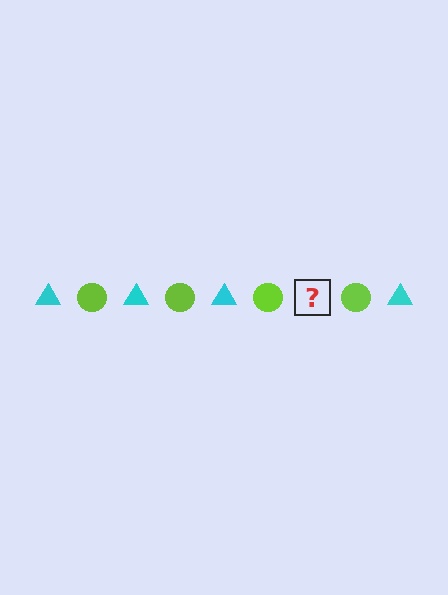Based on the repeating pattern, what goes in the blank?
The blank should be a cyan triangle.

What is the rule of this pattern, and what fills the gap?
The rule is that the pattern alternates between cyan triangle and lime circle. The gap should be filled with a cyan triangle.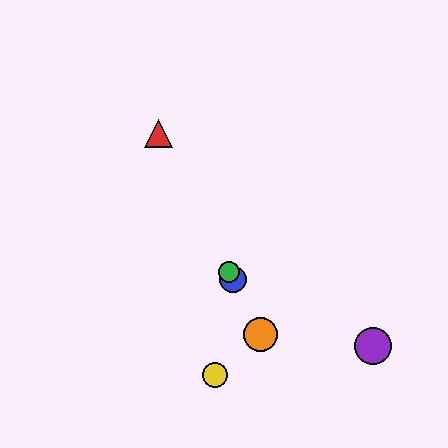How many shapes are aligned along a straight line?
4 shapes (the red triangle, the blue circle, the green circle, the orange circle) are aligned along a straight line.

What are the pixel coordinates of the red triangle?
The red triangle is at (159, 133).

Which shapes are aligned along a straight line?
The red triangle, the blue circle, the green circle, the orange circle are aligned along a straight line.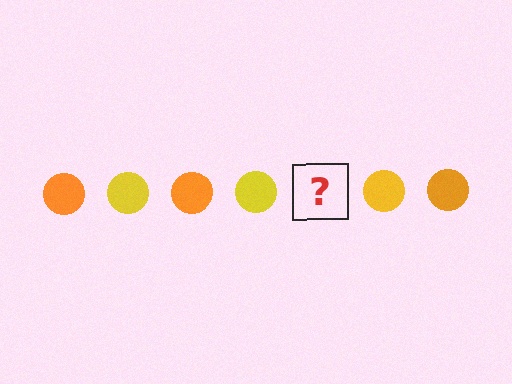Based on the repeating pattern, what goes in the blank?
The blank should be an orange circle.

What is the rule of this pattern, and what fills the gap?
The rule is that the pattern cycles through orange, yellow circles. The gap should be filled with an orange circle.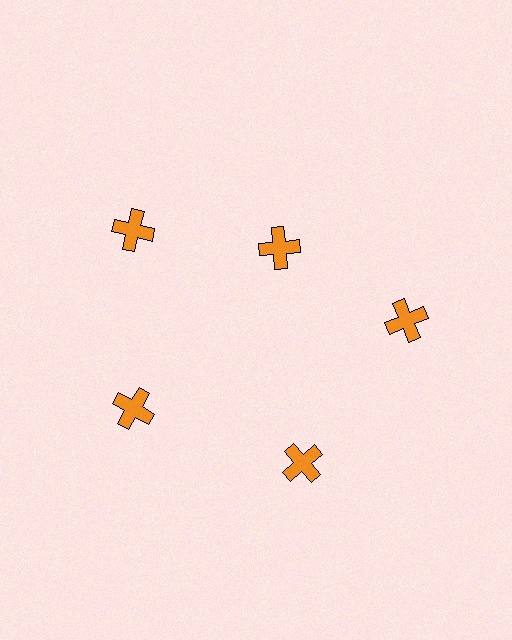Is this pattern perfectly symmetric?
No. The 5 orange crosses are arranged in a ring, but one element near the 1 o'clock position is pulled inward toward the center, breaking the 5-fold rotational symmetry.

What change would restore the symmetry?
The symmetry would be restored by moving it outward, back onto the ring so that all 5 crosses sit at equal angles and equal distance from the center.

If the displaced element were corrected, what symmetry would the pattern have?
It would have 5-fold rotational symmetry — the pattern would map onto itself every 72 degrees.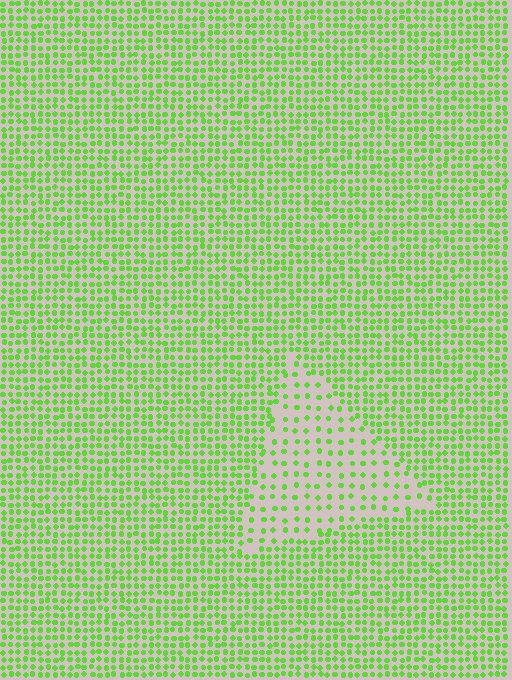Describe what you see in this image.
The image contains small lime elements arranged at two different densities. A triangle-shaped region is visible where the elements are less densely packed than the surrounding area.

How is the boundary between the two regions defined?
The boundary is defined by a change in element density (approximately 2.3x ratio). All elements are the same color, size, and shape.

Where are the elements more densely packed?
The elements are more densely packed outside the triangle boundary.